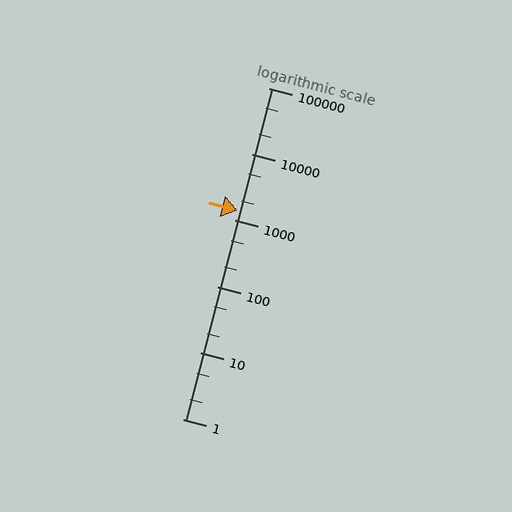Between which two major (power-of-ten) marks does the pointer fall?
The pointer is between 1000 and 10000.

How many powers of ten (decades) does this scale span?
The scale spans 5 decades, from 1 to 100000.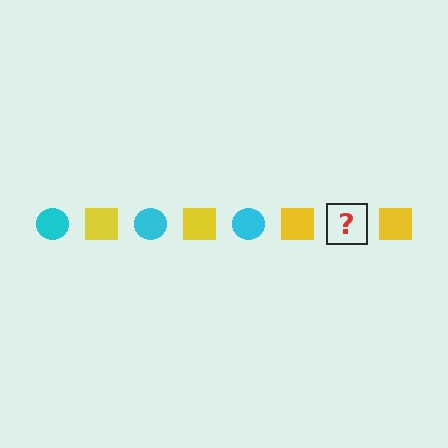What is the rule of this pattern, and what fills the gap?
The rule is that the pattern alternates between cyan circle and yellow square. The gap should be filled with a cyan circle.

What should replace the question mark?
The question mark should be replaced with a cyan circle.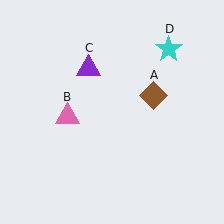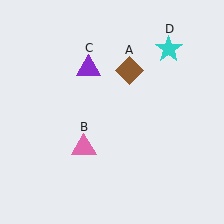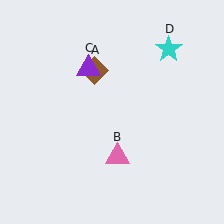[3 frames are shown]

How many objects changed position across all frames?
2 objects changed position: brown diamond (object A), pink triangle (object B).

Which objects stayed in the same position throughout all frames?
Purple triangle (object C) and cyan star (object D) remained stationary.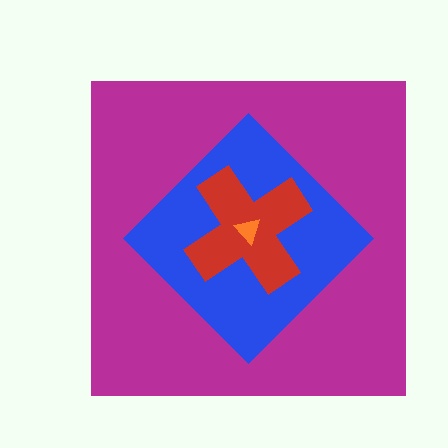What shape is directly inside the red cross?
The orange triangle.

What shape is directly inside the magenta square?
The blue diamond.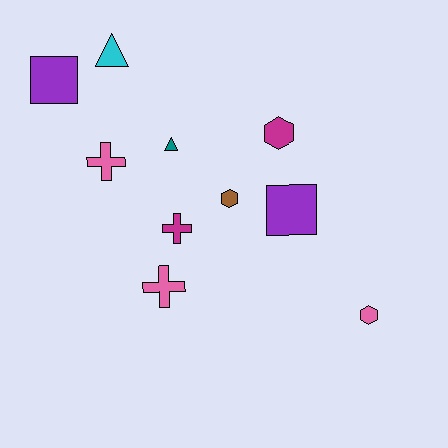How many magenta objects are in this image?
There are 2 magenta objects.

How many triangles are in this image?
There are 2 triangles.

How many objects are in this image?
There are 10 objects.